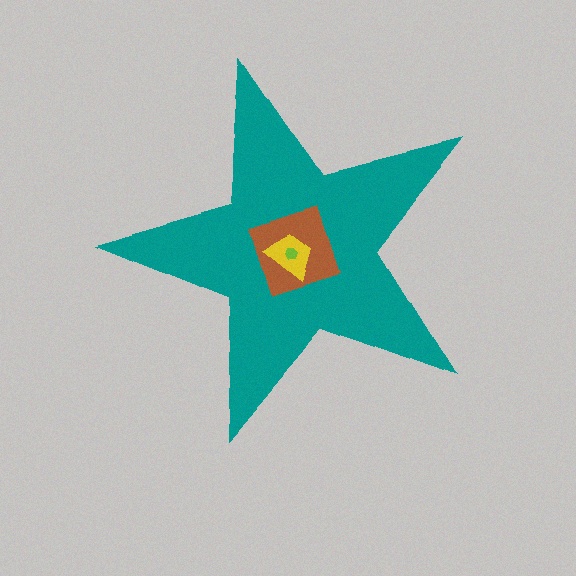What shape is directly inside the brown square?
The yellow trapezoid.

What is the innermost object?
The lime hexagon.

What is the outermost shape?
The teal star.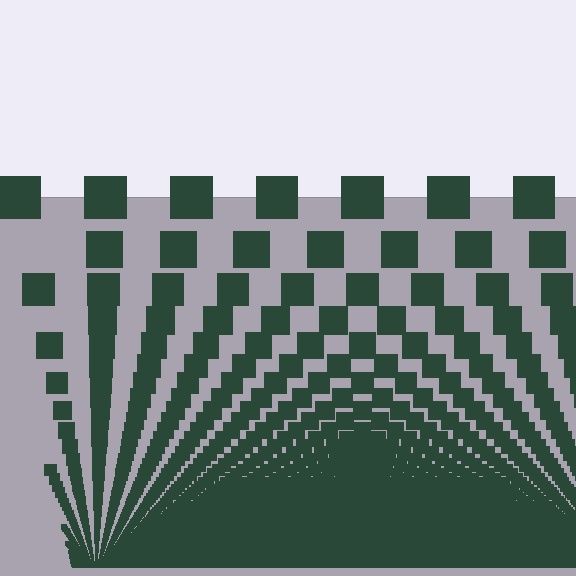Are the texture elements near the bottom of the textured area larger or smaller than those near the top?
Smaller. The gradient is inverted — elements near the bottom are smaller and denser.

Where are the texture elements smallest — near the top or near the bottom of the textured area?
Near the bottom.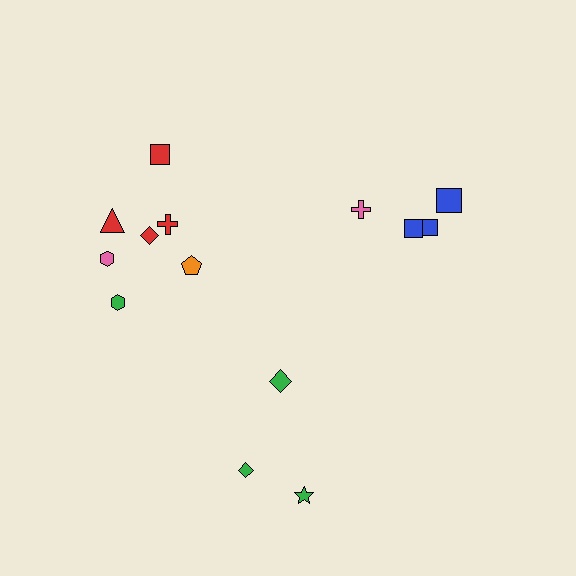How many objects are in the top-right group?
There are 4 objects.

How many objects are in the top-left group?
There are 7 objects.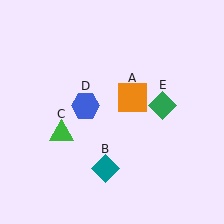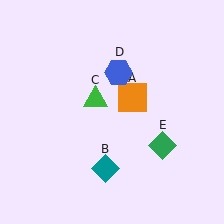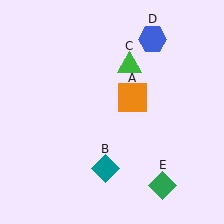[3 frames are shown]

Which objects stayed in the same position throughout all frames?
Orange square (object A) and teal diamond (object B) remained stationary.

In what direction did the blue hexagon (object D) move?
The blue hexagon (object D) moved up and to the right.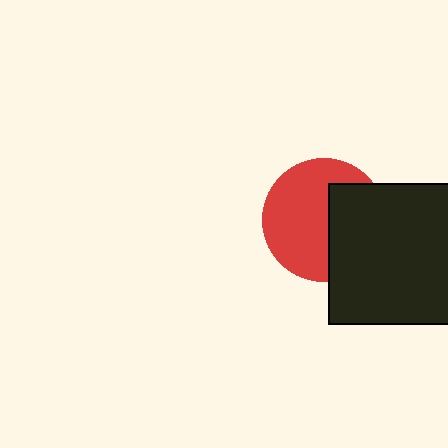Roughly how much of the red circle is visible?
About half of it is visible (roughly 60%).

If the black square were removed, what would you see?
You would see the complete red circle.